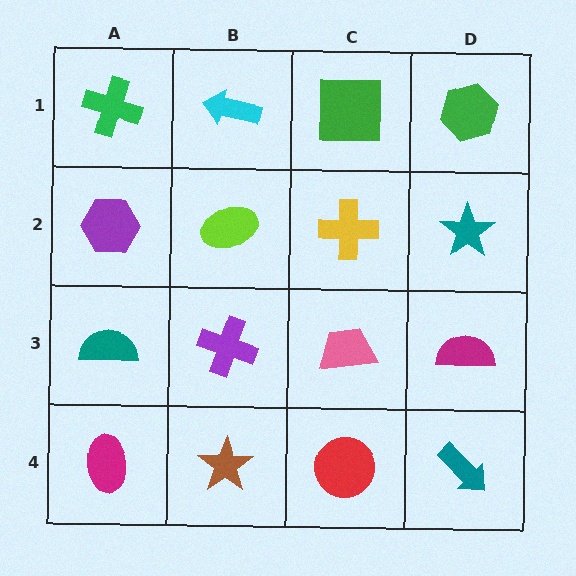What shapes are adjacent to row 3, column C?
A yellow cross (row 2, column C), a red circle (row 4, column C), a purple cross (row 3, column B), a magenta semicircle (row 3, column D).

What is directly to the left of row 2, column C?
A lime ellipse.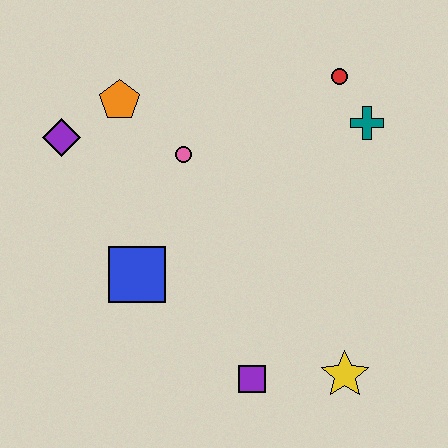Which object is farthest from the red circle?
The purple square is farthest from the red circle.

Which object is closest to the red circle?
The teal cross is closest to the red circle.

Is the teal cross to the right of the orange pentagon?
Yes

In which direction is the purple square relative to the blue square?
The purple square is to the right of the blue square.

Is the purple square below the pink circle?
Yes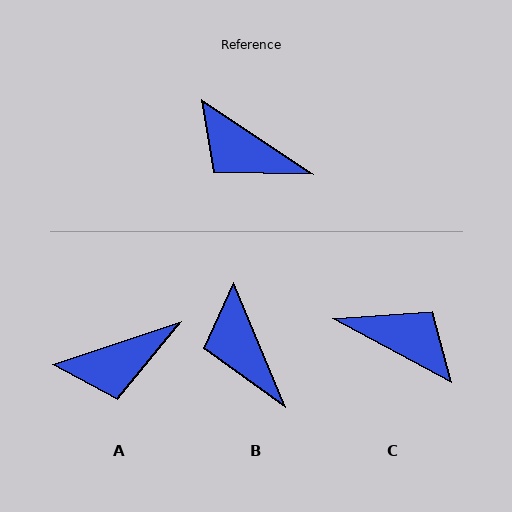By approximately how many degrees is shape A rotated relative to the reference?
Approximately 52 degrees counter-clockwise.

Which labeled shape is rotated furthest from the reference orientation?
C, about 175 degrees away.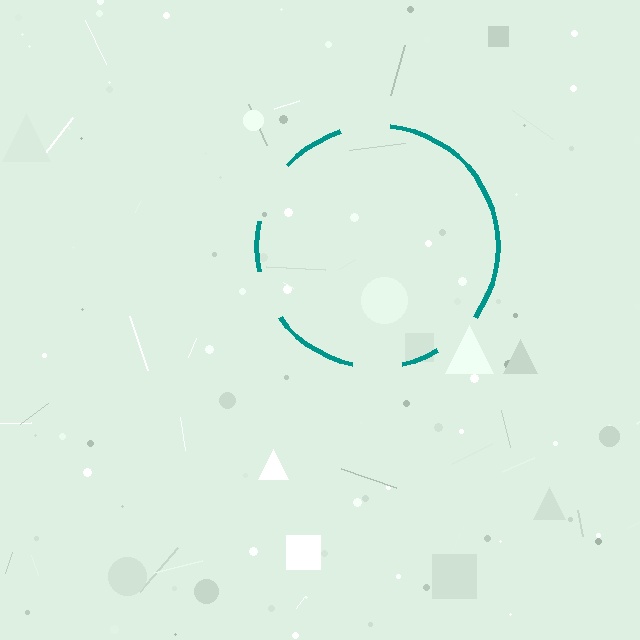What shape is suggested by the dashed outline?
The dashed outline suggests a circle.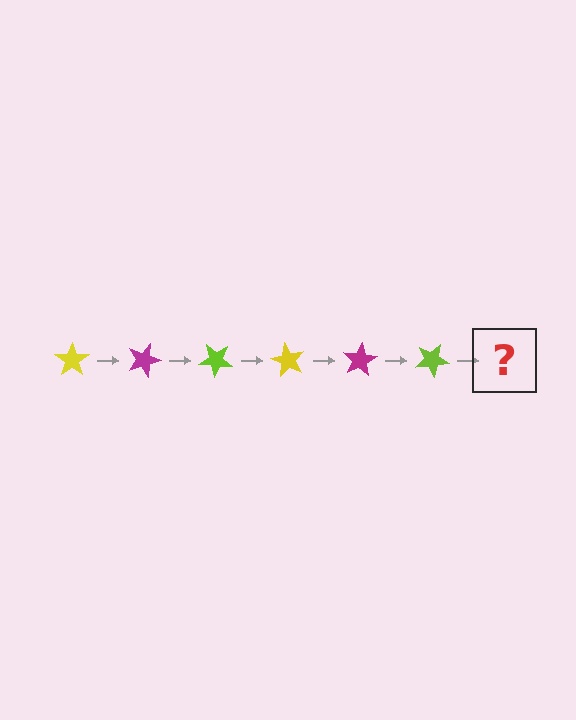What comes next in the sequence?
The next element should be a yellow star, rotated 120 degrees from the start.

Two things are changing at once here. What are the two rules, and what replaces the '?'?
The two rules are that it rotates 20 degrees each step and the color cycles through yellow, magenta, and lime. The '?' should be a yellow star, rotated 120 degrees from the start.